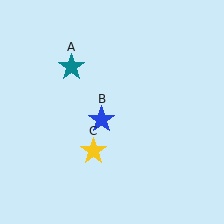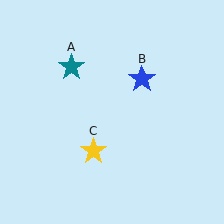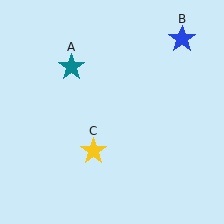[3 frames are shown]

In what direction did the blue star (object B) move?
The blue star (object B) moved up and to the right.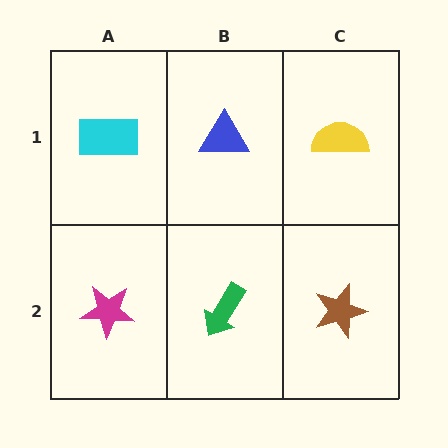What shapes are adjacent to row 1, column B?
A green arrow (row 2, column B), a cyan rectangle (row 1, column A), a yellow semicircle (row 1, column C).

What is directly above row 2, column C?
A yellow semicircle.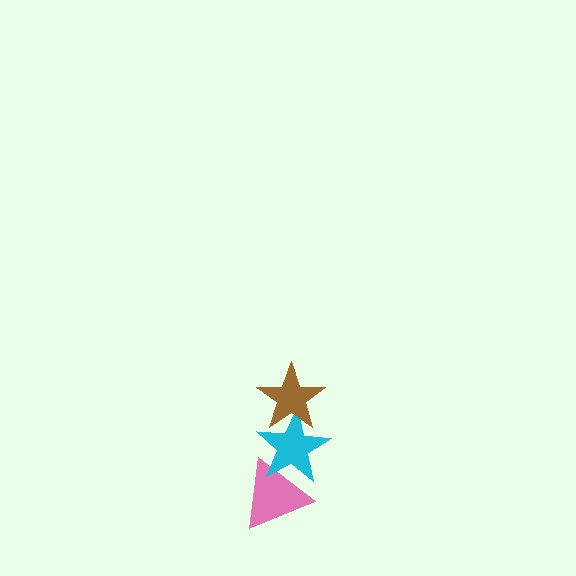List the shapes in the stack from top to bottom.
From top to bottom: the brown star, the cyan star, the pink triangle.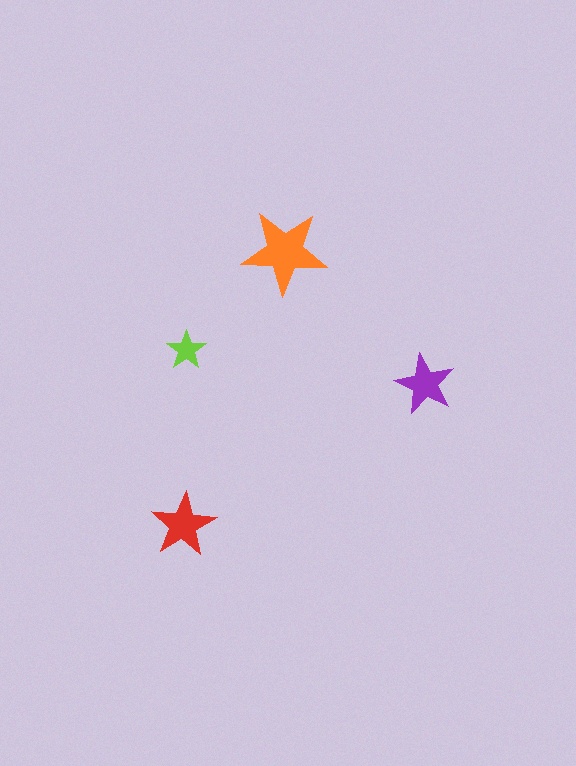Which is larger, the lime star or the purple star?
The purple one.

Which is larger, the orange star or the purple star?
The orange one.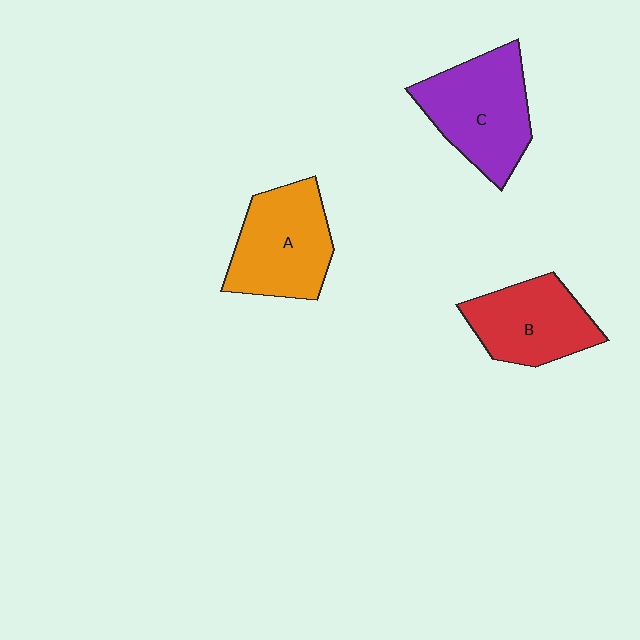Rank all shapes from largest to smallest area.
From largest to smallest: C (purple), A (orange), B (red).